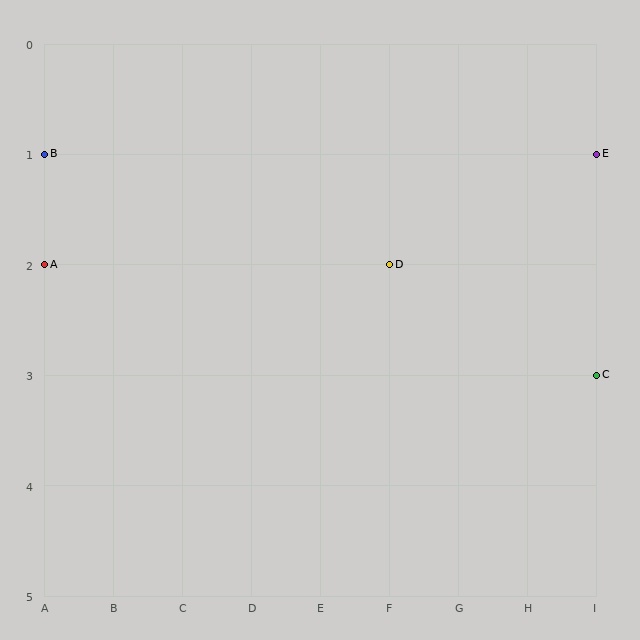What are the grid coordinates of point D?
Point D is at grid coordinates (F, 2).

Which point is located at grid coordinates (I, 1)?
Point E is at (I, 1).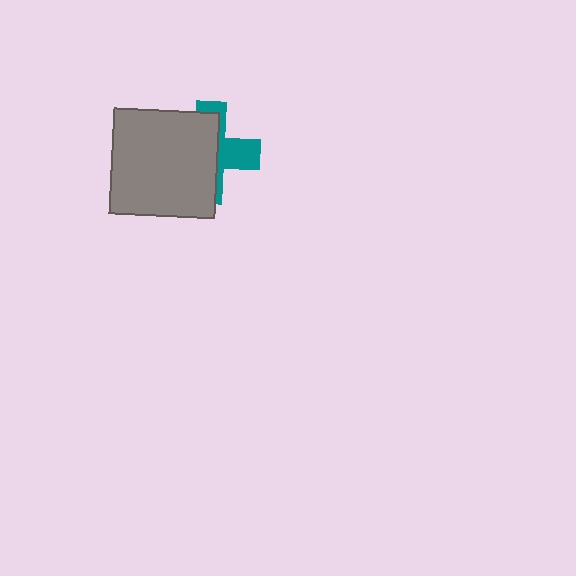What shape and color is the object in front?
The object in front is a gray square.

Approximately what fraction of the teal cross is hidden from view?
Roughly 63% of the teal cross is hidden behind the gray square.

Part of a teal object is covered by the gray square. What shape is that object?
It is a cross.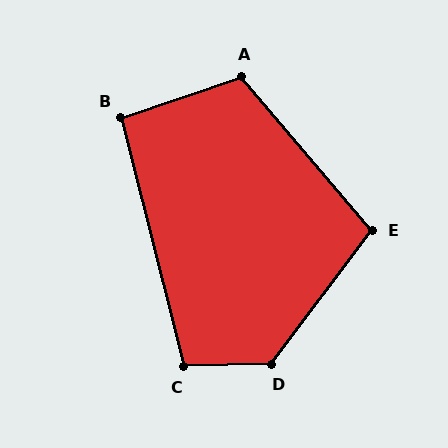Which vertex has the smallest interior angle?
B, at approximately 95 degrees.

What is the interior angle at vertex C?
Approximately 103 degrees (obtuse).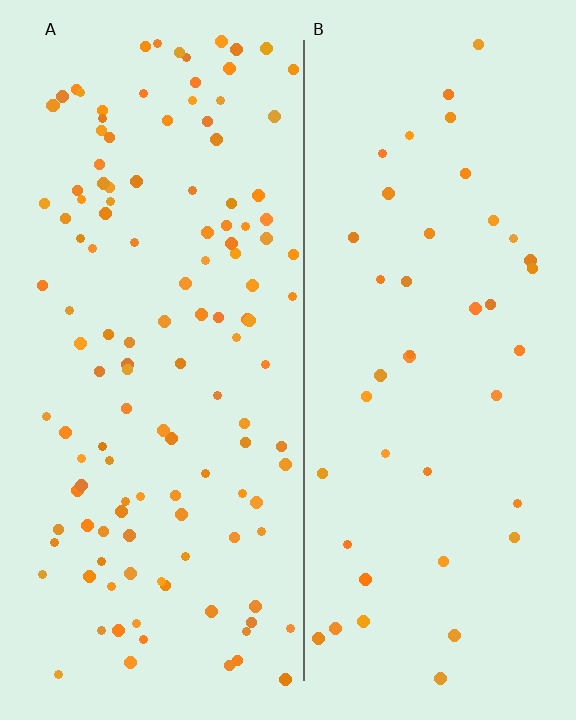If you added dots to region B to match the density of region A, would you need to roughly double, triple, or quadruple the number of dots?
Approximately triple.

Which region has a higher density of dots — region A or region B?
A (the left).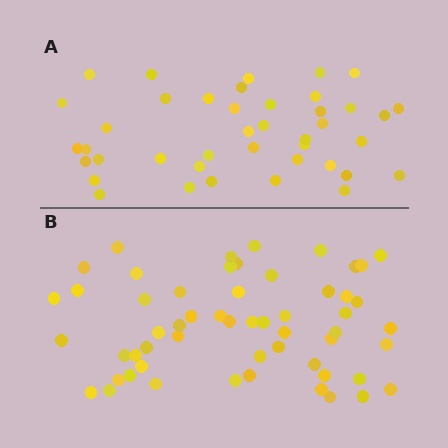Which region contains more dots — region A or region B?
Region B (the bottom region) has more dots.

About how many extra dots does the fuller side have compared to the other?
Region B has approximately 15 more dots than region A.